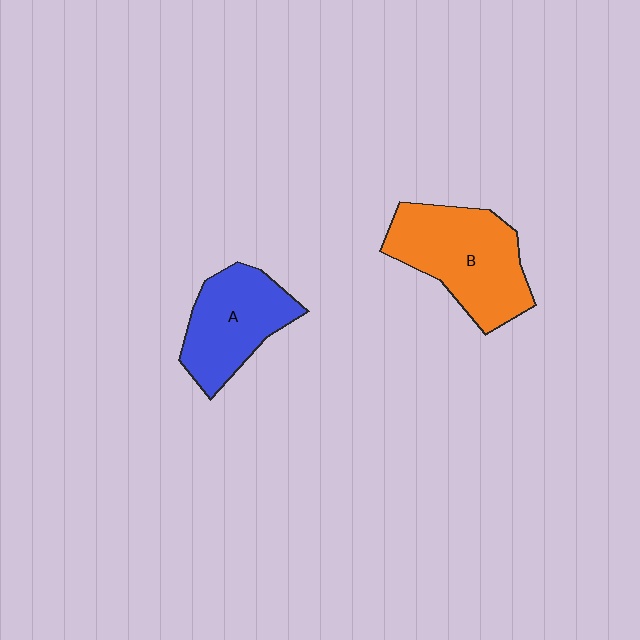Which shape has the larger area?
Shape B (orange).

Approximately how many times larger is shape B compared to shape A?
Approximately 1.3 times.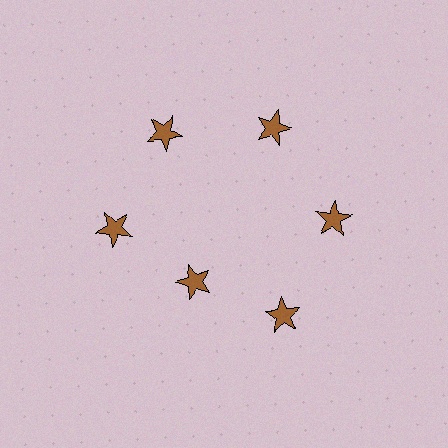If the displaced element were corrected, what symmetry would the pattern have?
It would have 6-fold rotational symmetry — the pattern would map onto itself every 60 degrees.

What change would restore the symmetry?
The symmetry would be restored by moving it outward, back onto the ring so that all 6 stars sit at equal angles and equal distance from the center.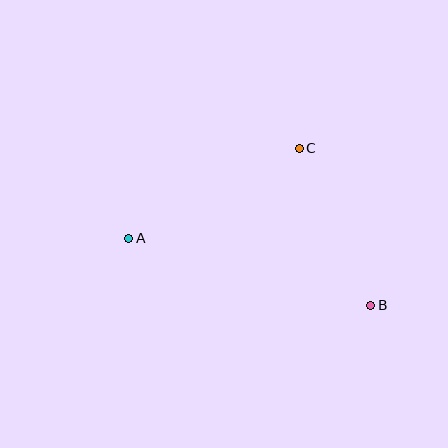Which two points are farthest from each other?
Points A and B are farthest from each other.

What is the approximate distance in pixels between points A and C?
The distance between A and C is approximately 193 pixels.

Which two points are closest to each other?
Points B and C are closest to each other.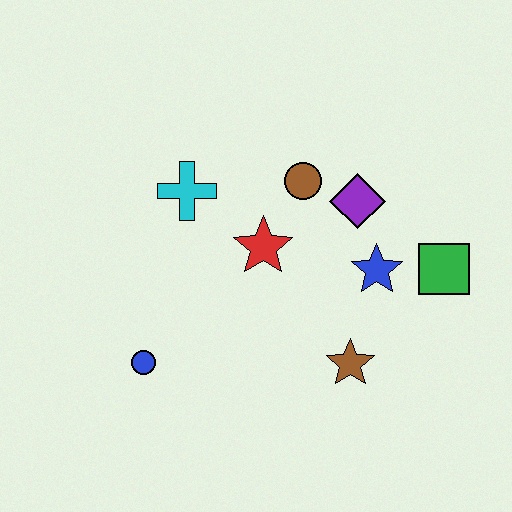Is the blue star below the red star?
Yes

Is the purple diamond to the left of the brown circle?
No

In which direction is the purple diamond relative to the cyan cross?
The purple diamond is to the right of the cyan cross.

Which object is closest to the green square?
The blue star is closest to the green square.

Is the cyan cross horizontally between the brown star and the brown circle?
No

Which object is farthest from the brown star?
The cyan cross is farthest from the brown star.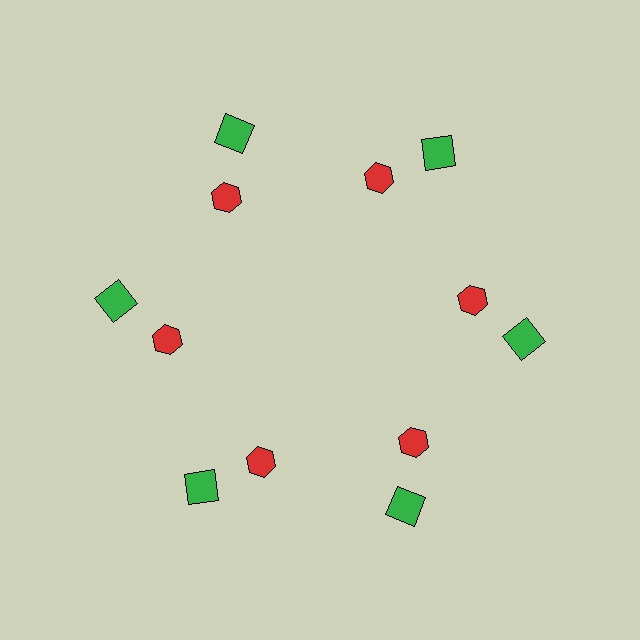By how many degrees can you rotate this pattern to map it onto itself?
The pattern maps onto itself every 60 degrees of rotation.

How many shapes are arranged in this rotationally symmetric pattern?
There are 12 shapes, arranged in 6 groups of 2.